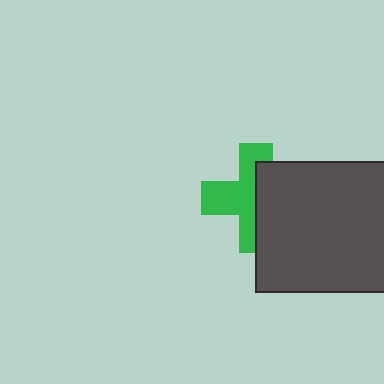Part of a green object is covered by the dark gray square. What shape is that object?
It is a cross.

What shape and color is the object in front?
The object in front is a dark gray square.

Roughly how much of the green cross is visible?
About half of it is visible (roughly 53%).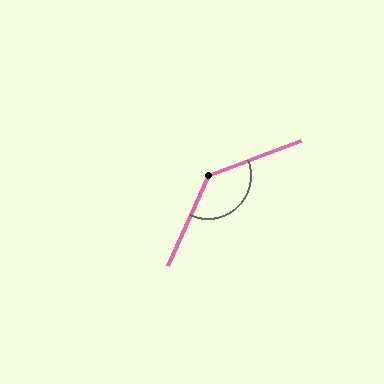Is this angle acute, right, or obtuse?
It is obtuse.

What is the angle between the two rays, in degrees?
Approximately 135 degrees.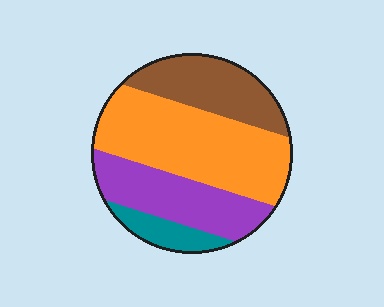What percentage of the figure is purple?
Purple takes up between a quarter and a half of the figure.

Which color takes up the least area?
Teal, at roughly 10%.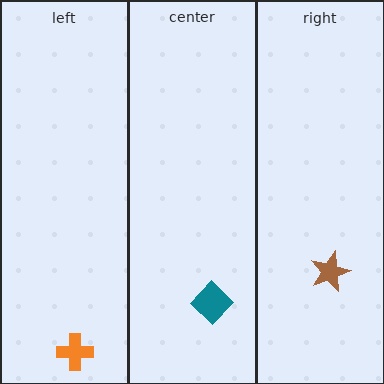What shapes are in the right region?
The brown star.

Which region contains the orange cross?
The left region.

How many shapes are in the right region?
1.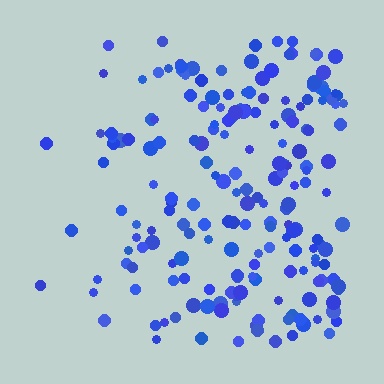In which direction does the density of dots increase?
From left to right, with the right side densest.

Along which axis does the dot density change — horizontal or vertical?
Horizontal.